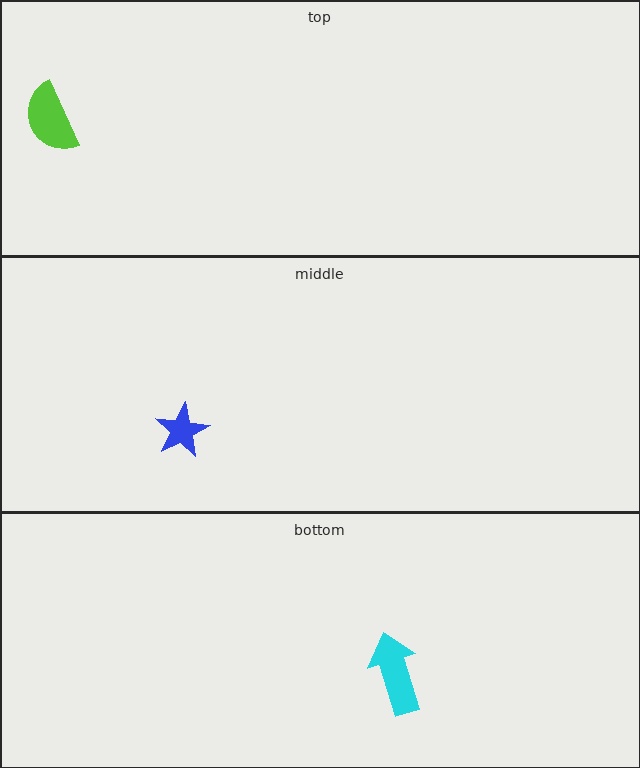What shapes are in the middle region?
The blue star.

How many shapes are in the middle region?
1.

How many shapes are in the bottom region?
1.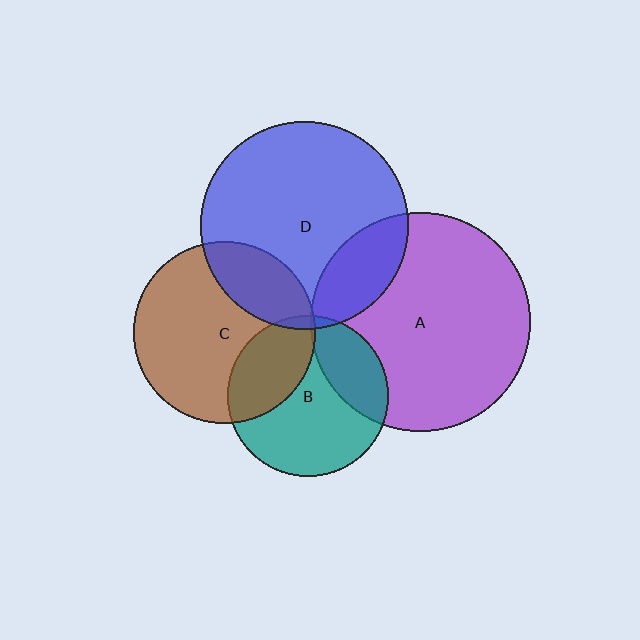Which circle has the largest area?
Circle A (purple).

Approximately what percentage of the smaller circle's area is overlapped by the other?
Approximately 20%.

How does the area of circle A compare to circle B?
Approximately 1.9 times.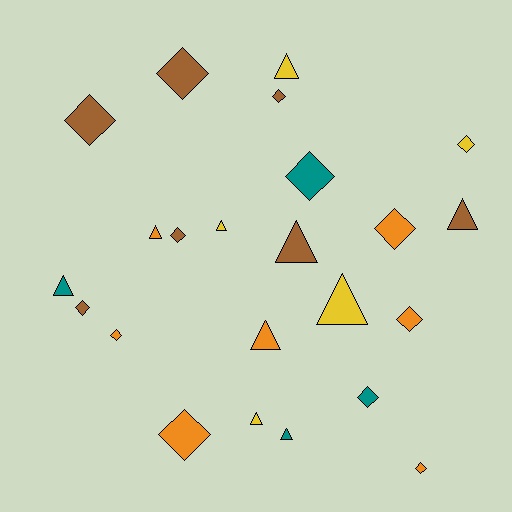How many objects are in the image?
There are 23 objects.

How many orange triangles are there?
There are 2 orange triangles.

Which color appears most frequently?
Brown, with 7 objects.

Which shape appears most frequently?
Diamond, with 13 objects.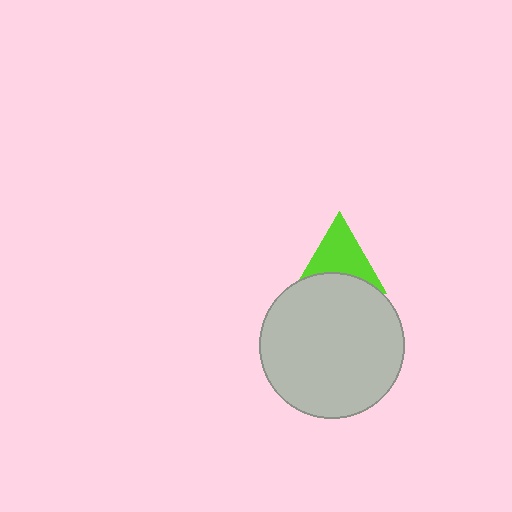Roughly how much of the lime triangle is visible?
About half of it is visible (roughly 64%).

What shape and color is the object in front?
The object in front is a light gray circle.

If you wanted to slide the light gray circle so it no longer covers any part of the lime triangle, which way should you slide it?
Slide it down — that is the most direct way to separate the two shapes.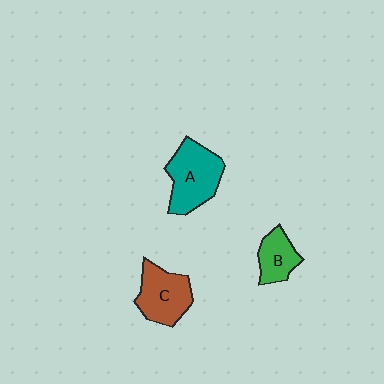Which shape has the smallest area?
Shape B (green).